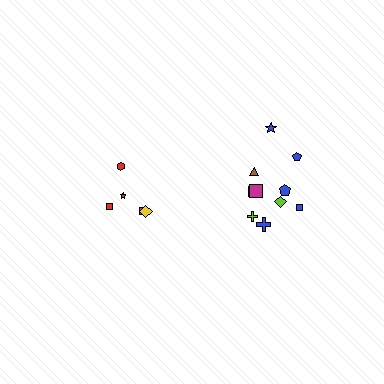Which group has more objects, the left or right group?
The right group.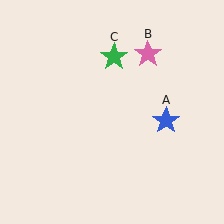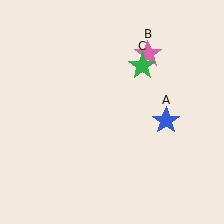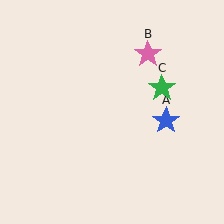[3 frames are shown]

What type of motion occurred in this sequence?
The green star (object C) rotated clockwise around the center of the scene.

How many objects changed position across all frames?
1 object changed position: green star (object C).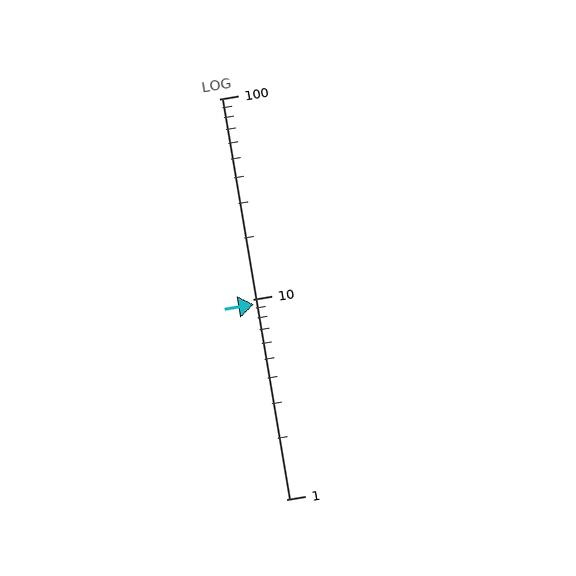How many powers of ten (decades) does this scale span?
The scale spans 2 decades, from 1 to 100.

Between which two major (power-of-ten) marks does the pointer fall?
The pointer is between 1 and 10.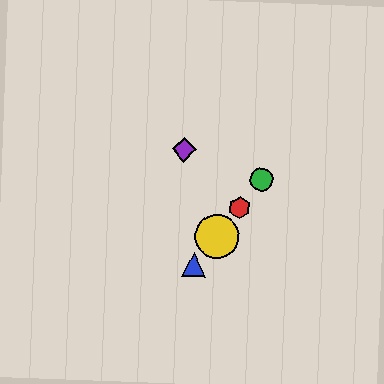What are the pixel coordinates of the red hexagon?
The red hexagon is at (240, 207).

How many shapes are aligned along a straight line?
4 shapes (the red hexagon, the blue triangle, the green circle, the yellow circle) are aligned along a straight line.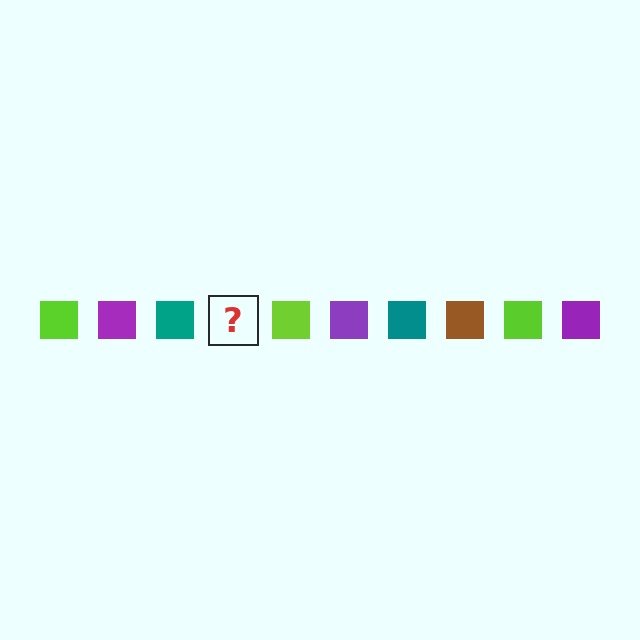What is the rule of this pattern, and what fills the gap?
The rule is that the pattern cycles through lime, purple, teal, brown squares. The gap should be filled with a brown square.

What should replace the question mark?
The question mark should be replaced with a brown square.